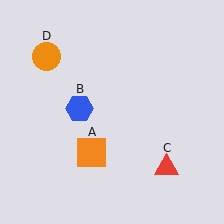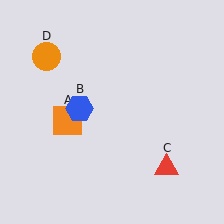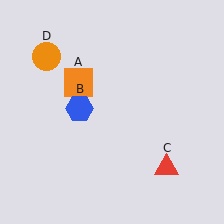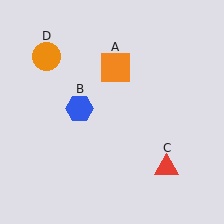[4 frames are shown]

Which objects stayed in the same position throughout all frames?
Blue hexagon (object B) and red triangle (object C) and orange circle (object D) remained stationary.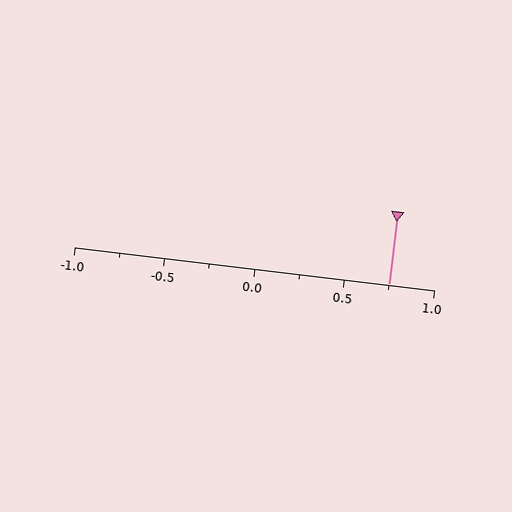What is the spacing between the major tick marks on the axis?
The major ticks are spaced 0.5 apart.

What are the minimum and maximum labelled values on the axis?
The axis runs from -1.0 to 1.0.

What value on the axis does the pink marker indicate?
The marker indicates approximately 0.75.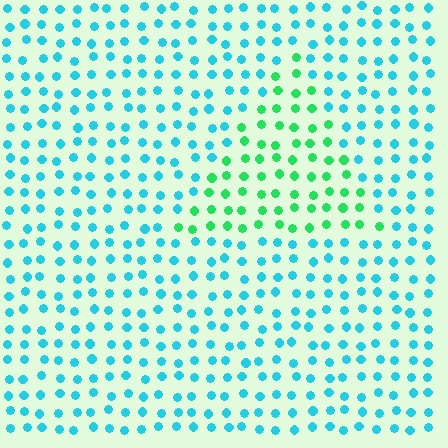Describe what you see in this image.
The image is filled with small cyan elements in a uniform arrangement. A triangle-shaped region is visible where the elements are tinted to a slightly different hue, forming a subtle color boundary.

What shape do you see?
I see a triangle.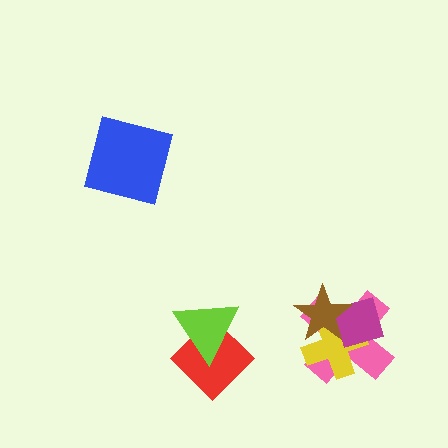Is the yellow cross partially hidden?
Yes, it is partially covered by another shape.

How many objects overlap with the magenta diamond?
3 objects overlap with the magenta diamond.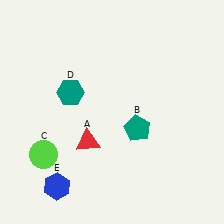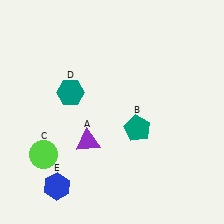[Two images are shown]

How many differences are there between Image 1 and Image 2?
There is 1 difference between the two images.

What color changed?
The triangle (A) changed from red in Image 1 to purple in Image 2.